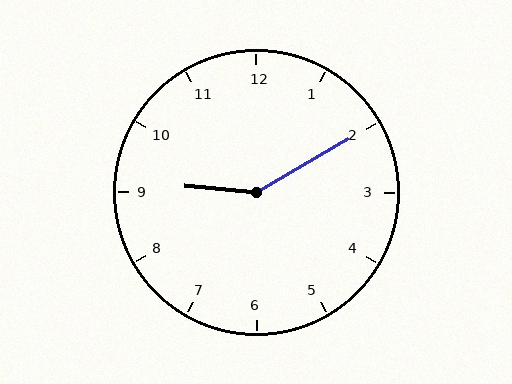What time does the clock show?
9:10.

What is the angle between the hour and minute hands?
Approximately 145 degrees.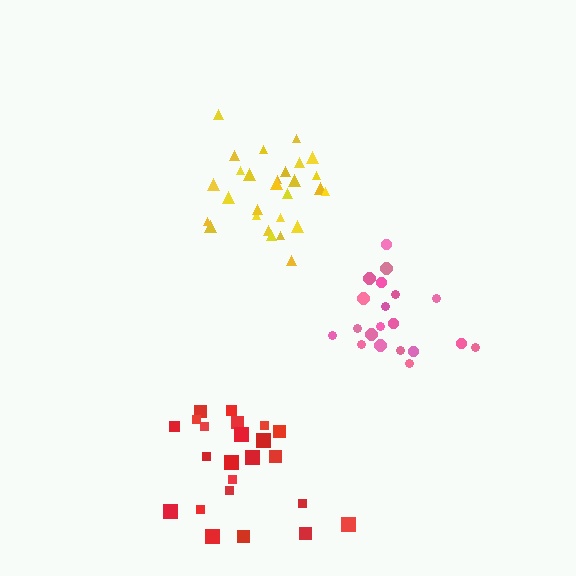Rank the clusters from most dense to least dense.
yellow, pink, red.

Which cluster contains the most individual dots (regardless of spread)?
Yellow (28).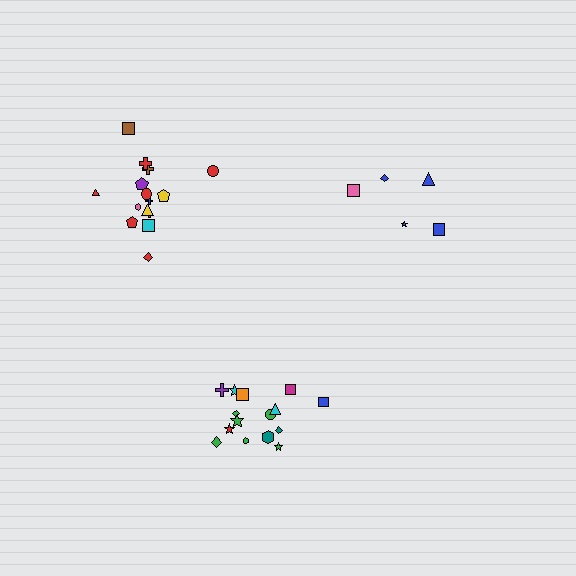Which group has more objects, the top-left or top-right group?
The top-left group.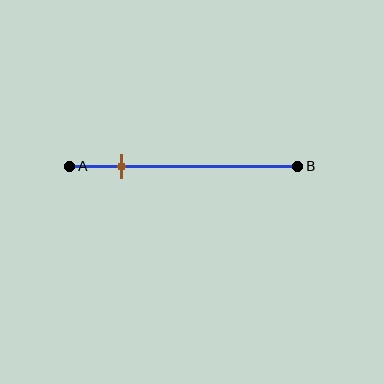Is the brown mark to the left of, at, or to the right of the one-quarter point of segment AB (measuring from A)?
The brown mark is approximately at the one-quarter point of segment AB.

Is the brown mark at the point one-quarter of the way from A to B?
Yes, the mark is approximately at the one-quarter point.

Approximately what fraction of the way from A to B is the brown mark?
The brown mark is approximately 25% of the way from A to B.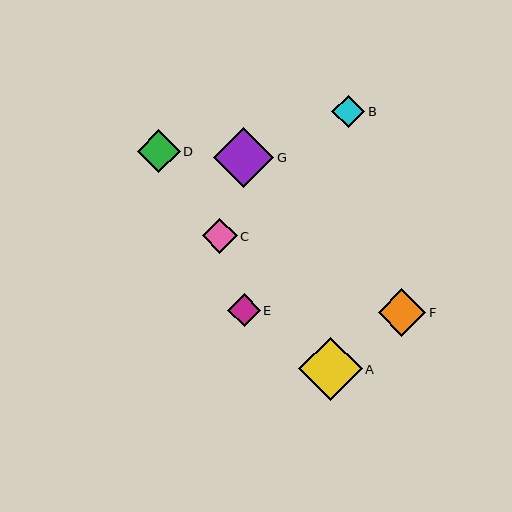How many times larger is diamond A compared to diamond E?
Diamond A is approximately 1.9 times the size of diamond E.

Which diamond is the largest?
Diamond A is the largest with a size of approximately 63 pixels.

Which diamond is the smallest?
Diamond B is the smallest with a size of approximately 33 pixels.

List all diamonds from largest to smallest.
From largest to smallest: A, G, F, D, C, E, B.